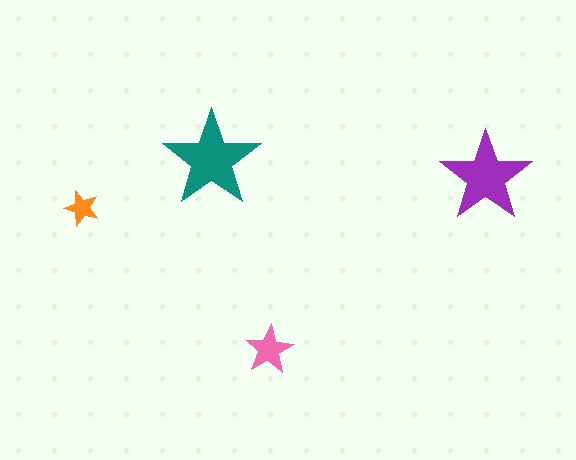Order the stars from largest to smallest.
the teal one, the purple one, the pink one, the orange one.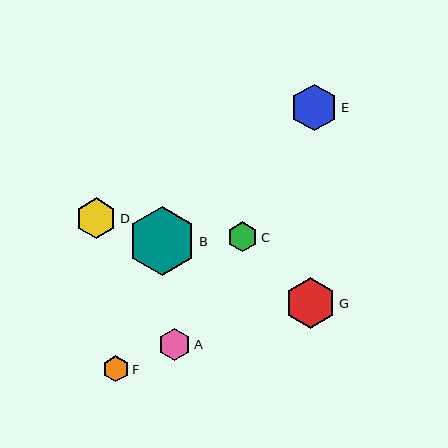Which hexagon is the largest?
Hexagon B is the largest with a size of approximately 68 pixels.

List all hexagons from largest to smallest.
From largest to smallest: B, G, E, D, A, C, F.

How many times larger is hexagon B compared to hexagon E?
Hexagon B is approximately 1.5 times the size of hexagon E.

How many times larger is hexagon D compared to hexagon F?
Hexagon D is approximately 1.6 times the size of hexagon F.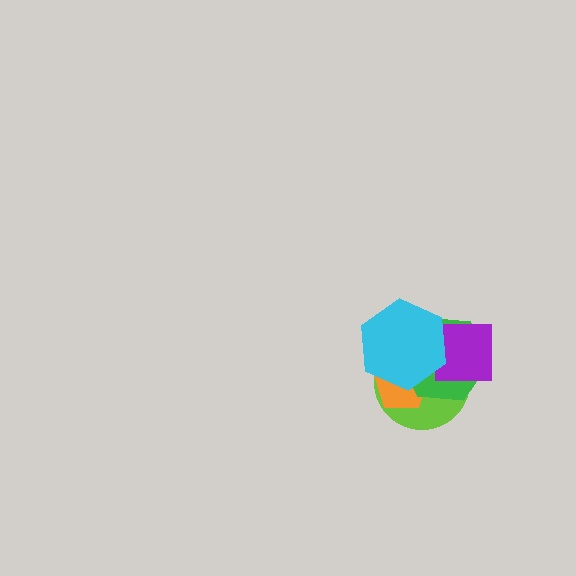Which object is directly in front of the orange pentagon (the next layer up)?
The green hexagon is directly in front of the orange pentagon.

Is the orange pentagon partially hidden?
Yes, it is partially covered by another shape.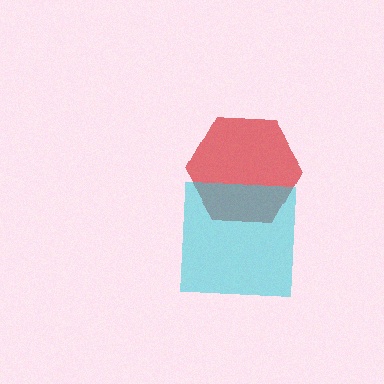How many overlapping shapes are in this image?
There are 2 overlapping shapes in the image.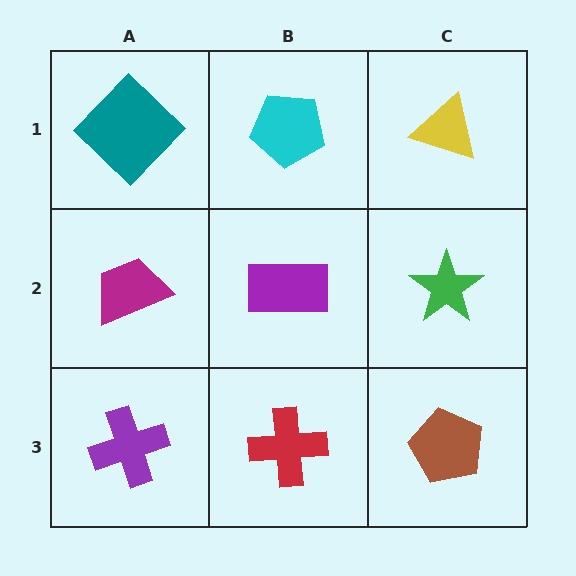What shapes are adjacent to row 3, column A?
A magenta trapezoid (row 2, column A), a red cross (row 3, column B).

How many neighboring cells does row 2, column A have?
3.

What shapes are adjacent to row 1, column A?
A magenta trapezoid (row 2, column A), a cyan pentagon (row 1, column B).